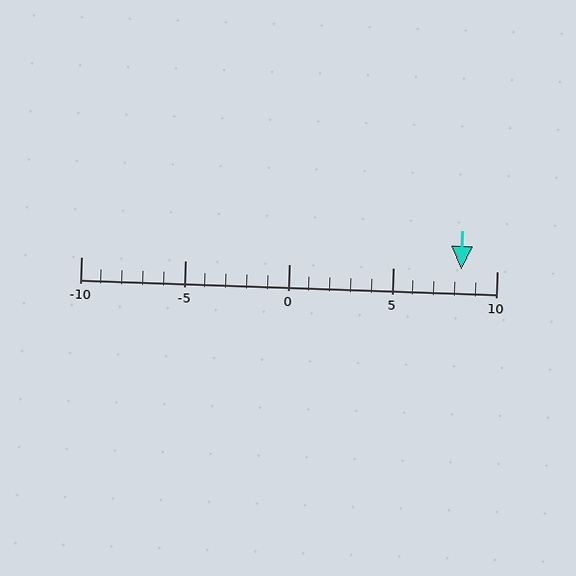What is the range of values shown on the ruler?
The ruler shows values from -10 to 10.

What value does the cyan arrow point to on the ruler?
The cyan arrow points to approximately 8.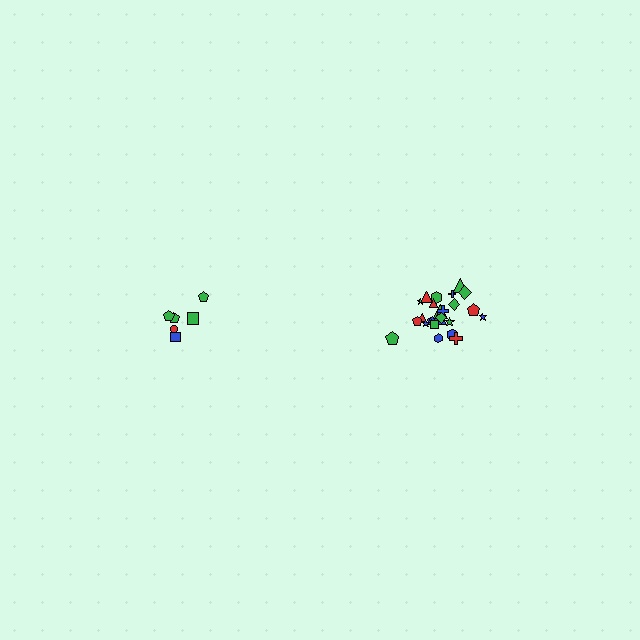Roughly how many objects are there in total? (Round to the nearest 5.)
Roughly 30 objects in total.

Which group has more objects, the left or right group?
The right group.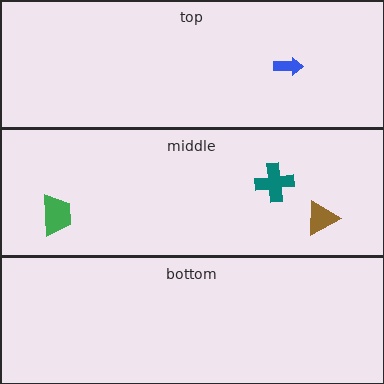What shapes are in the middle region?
The brown triangle, the teal cross, the green trapezoid.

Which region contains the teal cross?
The middle region.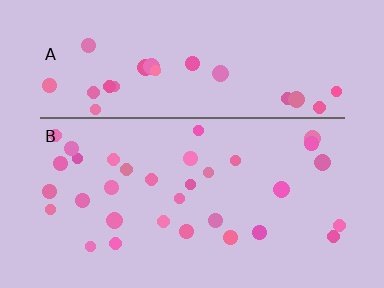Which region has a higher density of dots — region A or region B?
B (the bottom).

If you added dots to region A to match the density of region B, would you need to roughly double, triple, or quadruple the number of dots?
Approximately double.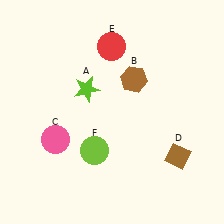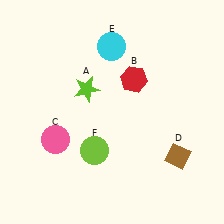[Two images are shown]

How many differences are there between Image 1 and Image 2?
There are 2 differences between the two images.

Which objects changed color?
B changed from brown to red. E changed from red to cyan.